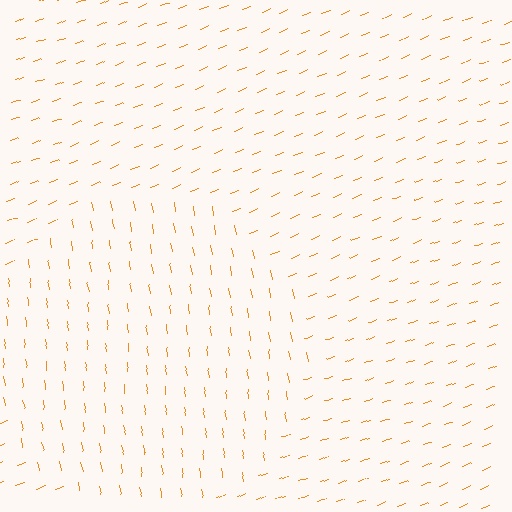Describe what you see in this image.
The image is filled with small orange line segments. A circle region in the image has lines oriented differently from the surrounding lines, creating a visible texture boundary.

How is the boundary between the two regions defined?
The boundary is defined purely by a change in line orientation (approximately 79 degrees difference). All lines are the same color and thickness.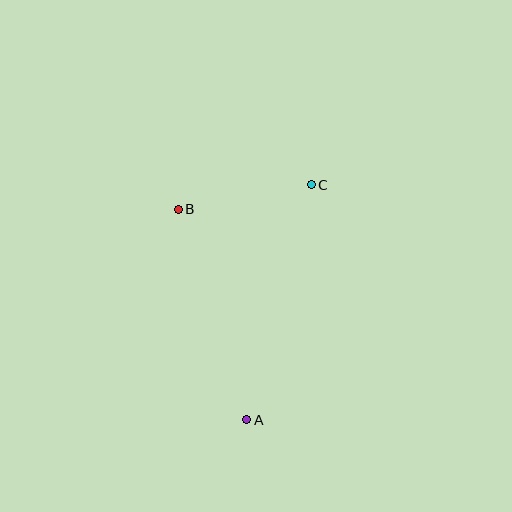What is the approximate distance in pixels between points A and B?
The distance between A and B is approximately 221 pixels.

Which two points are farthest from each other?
Points A and C are farthest from each other.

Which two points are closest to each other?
Points B and C are closest to each other.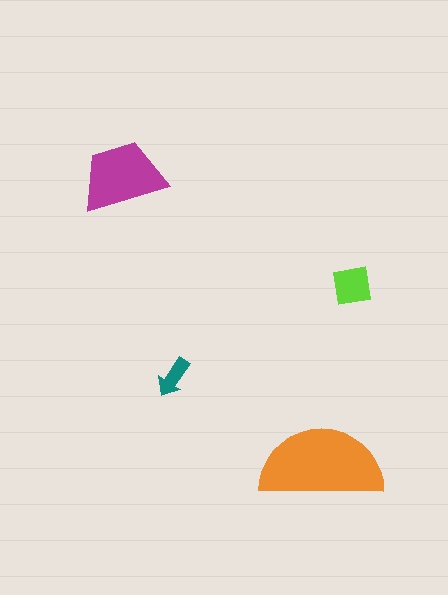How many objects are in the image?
There are 4 objects in the image.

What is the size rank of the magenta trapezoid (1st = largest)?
2nd.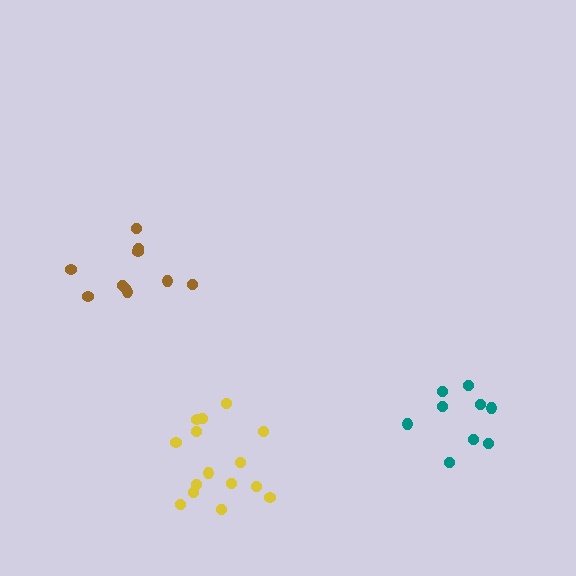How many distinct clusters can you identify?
There are 3 distinct clusters.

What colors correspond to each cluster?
The clusters are colored: brown, yellow, teal.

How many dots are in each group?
Group 1: 10 dots, Group 2: 15 dots, Group 3: 9 dots (34 total).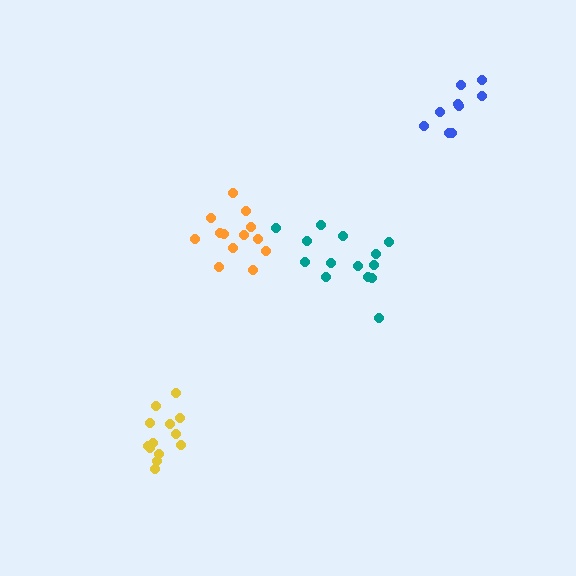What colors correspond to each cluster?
The clusters are colored: yellow, teal, blue, orange.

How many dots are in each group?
Group 1: 13 dots, Group 2: 14 dots, Group 3: 9 dots, Group 4: 13 dots (49 total).